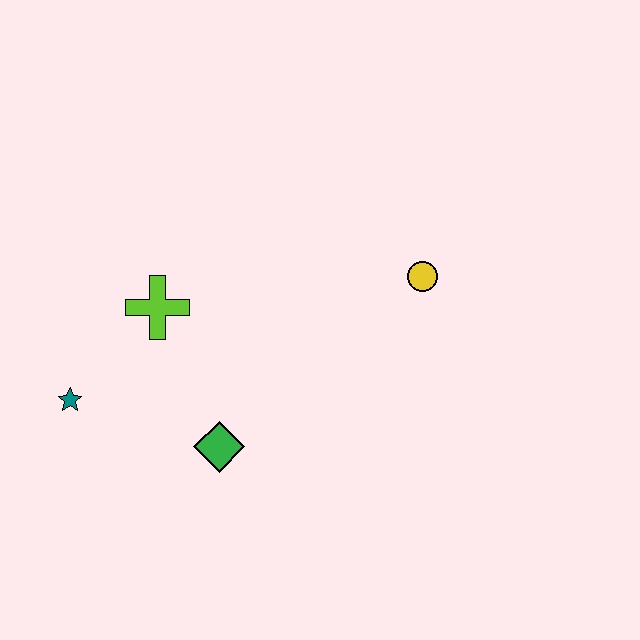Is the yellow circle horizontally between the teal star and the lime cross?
No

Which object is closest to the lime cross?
The teal star is closest to the lime cross.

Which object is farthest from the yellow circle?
The teal star is farthest from the yellow circle.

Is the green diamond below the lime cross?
Yes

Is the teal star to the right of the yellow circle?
No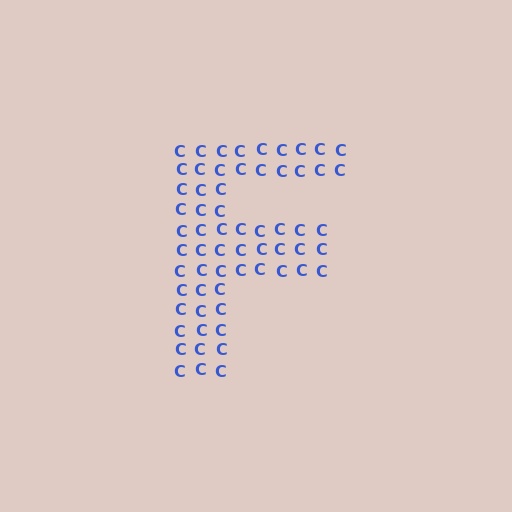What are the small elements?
The small elements are letter C's.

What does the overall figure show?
The overall figure shows the letter F.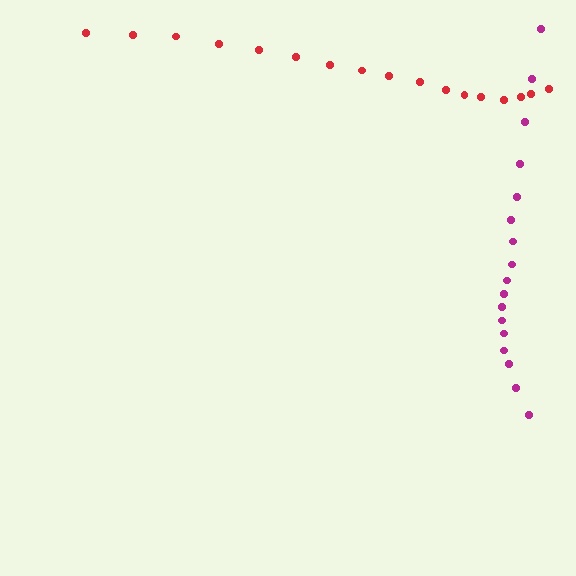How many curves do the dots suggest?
There are 2 distinct paths.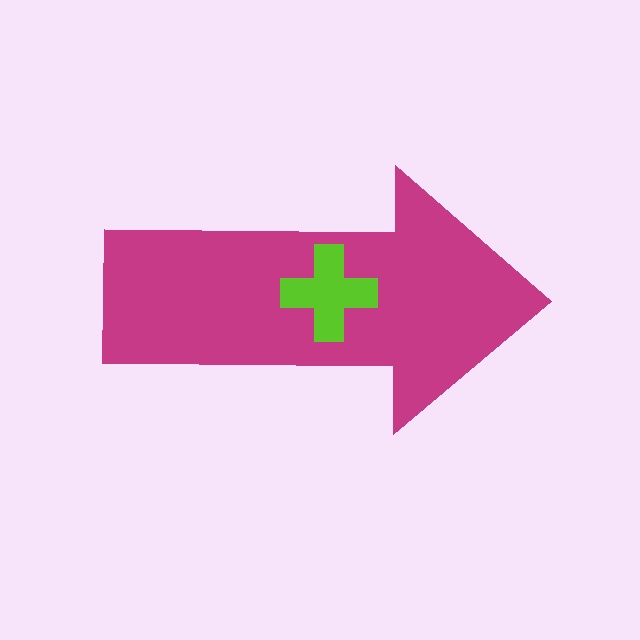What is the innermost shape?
The lime cross.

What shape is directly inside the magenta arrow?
The lime cross.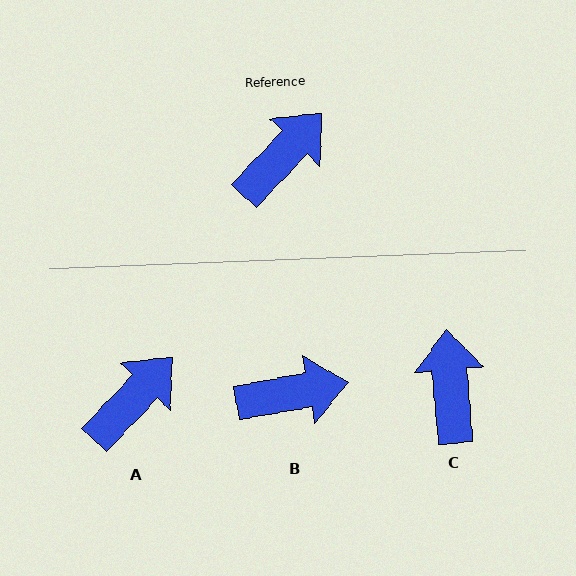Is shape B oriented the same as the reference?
No, it is off by about 36 degrees.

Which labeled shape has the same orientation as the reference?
A.